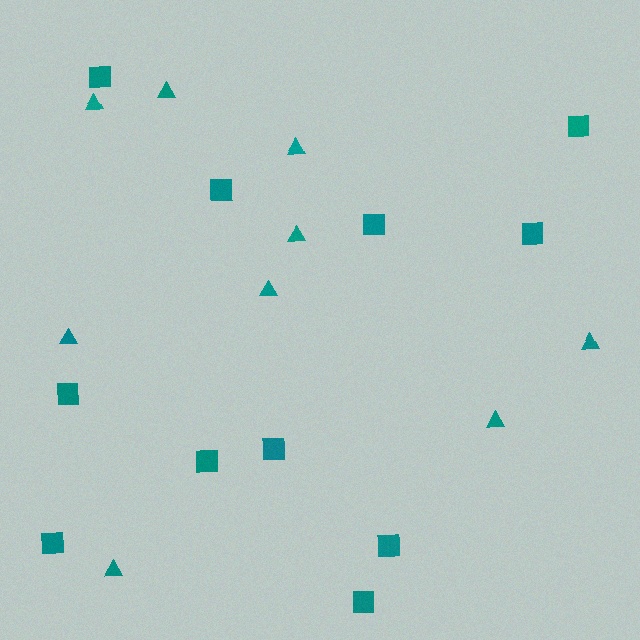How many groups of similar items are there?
There are 2 groups: one group of triangles (9) and one group of squares (11).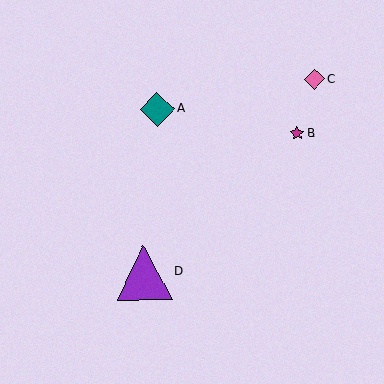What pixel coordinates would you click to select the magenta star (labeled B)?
Click at (297, 133) to select the magenta star B.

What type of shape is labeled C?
Shape C is a pink diamond.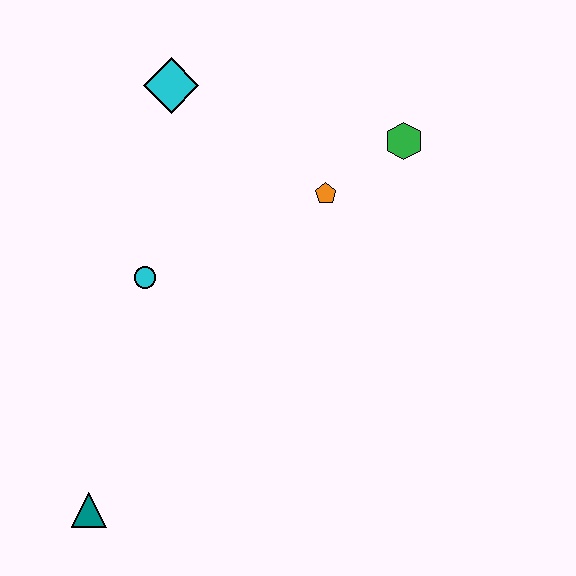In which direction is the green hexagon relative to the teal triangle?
The green hexagon is above the teal triangle.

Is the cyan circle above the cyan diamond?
No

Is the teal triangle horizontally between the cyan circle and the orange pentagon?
No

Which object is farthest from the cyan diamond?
The teal triangle is farthest from the cyan diamond.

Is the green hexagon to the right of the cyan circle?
Yes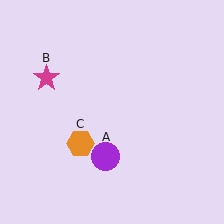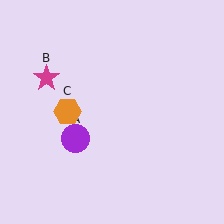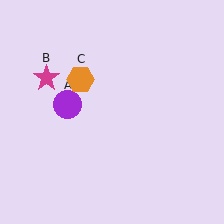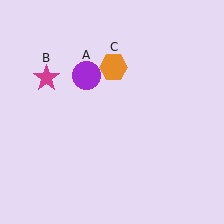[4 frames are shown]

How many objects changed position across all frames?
2 objects changed position: purple circle (object A), orange hexagon (object C).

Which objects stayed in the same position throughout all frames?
Magenta star (object B) remained stationary.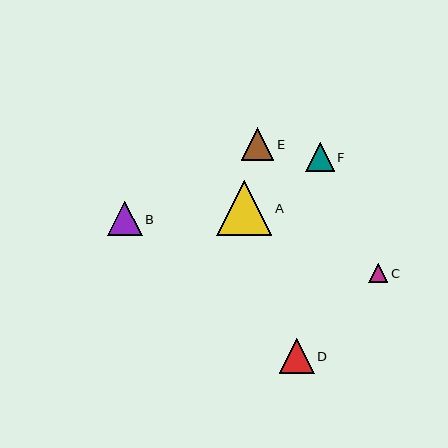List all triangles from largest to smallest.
From largest to smallest: A, D, B, E, F, C.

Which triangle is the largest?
Triangle A is the largest with a size of approximately 55 pixels.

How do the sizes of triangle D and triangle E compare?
Triangle D and triangle E are approximately the same size.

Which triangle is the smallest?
Triangle C is the smallest with a size of approximately 19 pixels.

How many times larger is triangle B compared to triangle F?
Triangle B is approximately 1.2 times the size of triangle F.